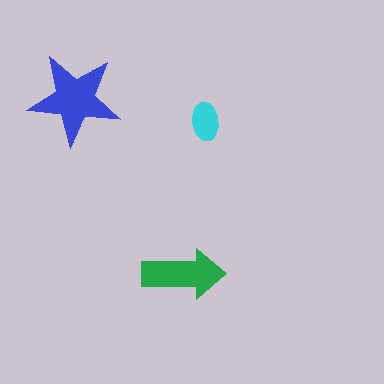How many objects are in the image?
There are 3 objects in the image.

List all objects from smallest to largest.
The cyan ellipse, the green arrow, the blue star.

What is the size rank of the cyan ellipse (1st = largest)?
3rd.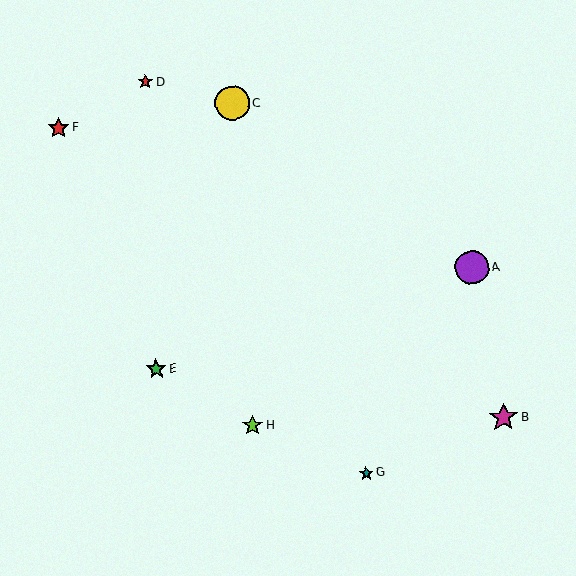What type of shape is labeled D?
Shape D is a red star.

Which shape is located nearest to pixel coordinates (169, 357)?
The green star (labeled E) at (156, 369) is nearest to that location.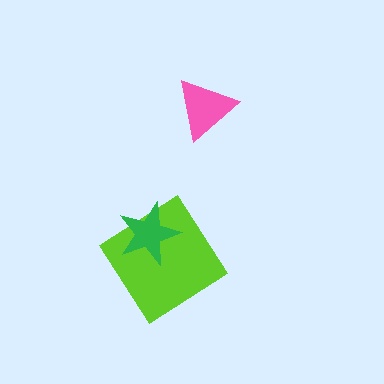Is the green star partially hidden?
No, no other shape covers it.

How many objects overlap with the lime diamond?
1 object overlaps with the lime diamond.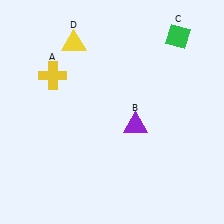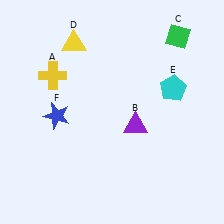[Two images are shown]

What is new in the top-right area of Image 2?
A cyan pentagon (E) was added in the top-right area of Image 2.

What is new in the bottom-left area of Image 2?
A blue star (F) was added in the bottom-left area of Image 2.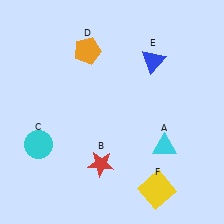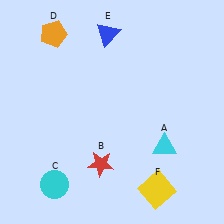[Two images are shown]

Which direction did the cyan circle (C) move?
The cyan circle (C) moved down.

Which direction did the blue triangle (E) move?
The blue triangle (E) moved left.